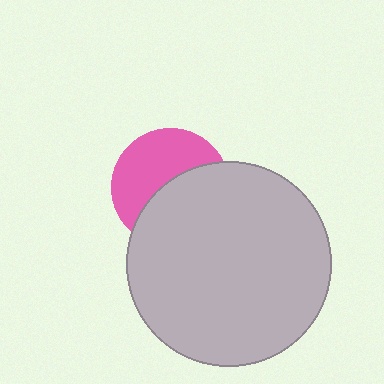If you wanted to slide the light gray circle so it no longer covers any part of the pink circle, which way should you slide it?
Slide it down — that is the most direct way to separate the two shapes.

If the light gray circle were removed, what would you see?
You would see the complete pink circle.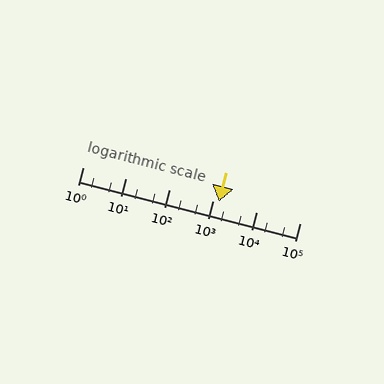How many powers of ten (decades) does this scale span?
The scale spans 5 decades, from 1 to 100000.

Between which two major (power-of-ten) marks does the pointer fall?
The pointer is between 1000 and 10000.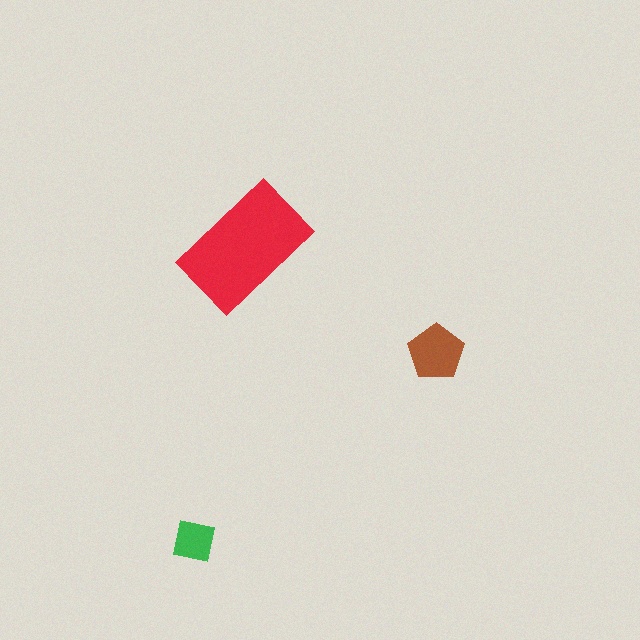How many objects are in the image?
There are 3 objects in the image.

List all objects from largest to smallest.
The red rectangle, the brown pentagon, the green square.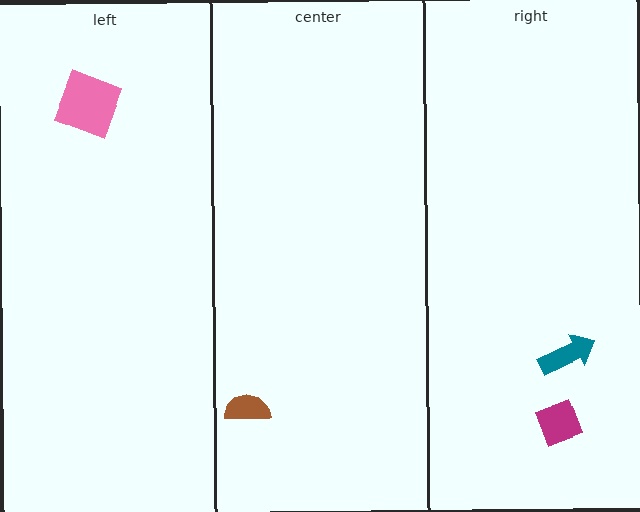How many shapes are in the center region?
1.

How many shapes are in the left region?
1.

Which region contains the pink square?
The left region.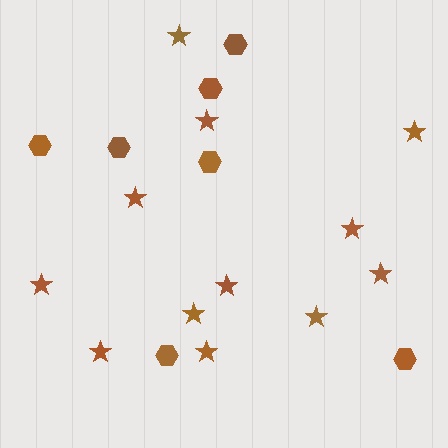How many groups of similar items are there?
There are 2 groups: one group of stars (12) and one group of hexagons (7).